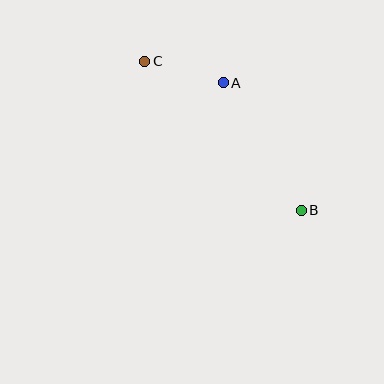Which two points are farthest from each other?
Points B and C are farthest from each other.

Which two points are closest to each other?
Points A and C are closest to each other.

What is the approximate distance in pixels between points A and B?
The distance between A and B is approximately 150 pixels.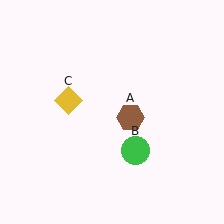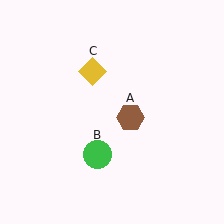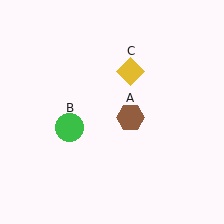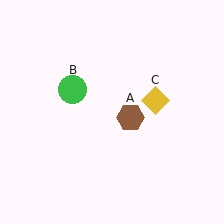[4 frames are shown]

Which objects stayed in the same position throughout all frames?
Brown hexagon (object A) remained stationary.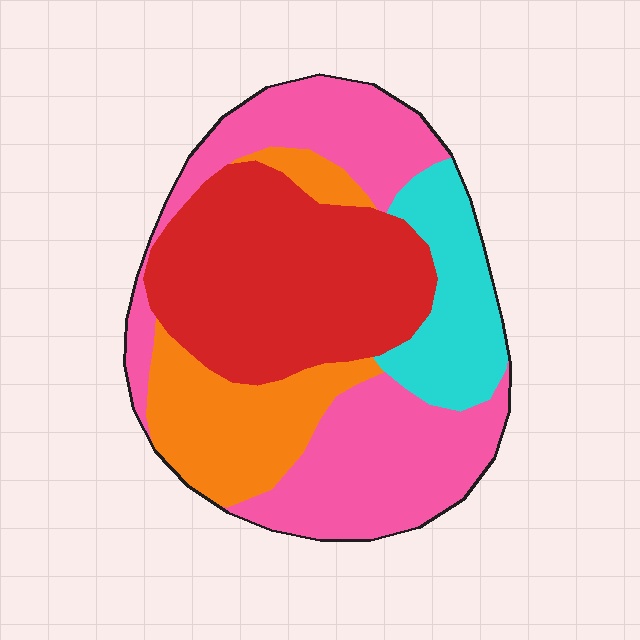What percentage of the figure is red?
Red takes up about one third (1/3) of the figure.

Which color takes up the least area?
Cyan, at roughly 15%.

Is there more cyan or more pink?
Pink.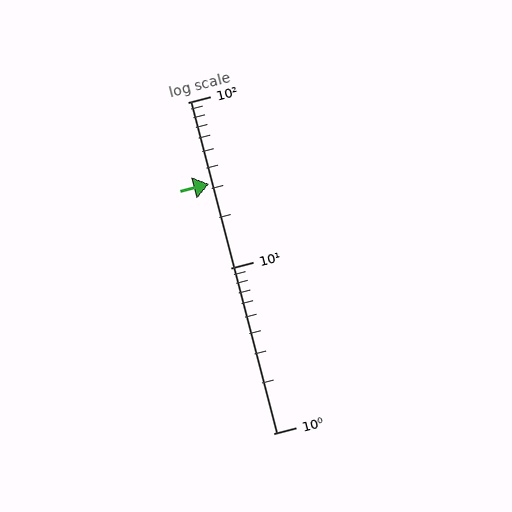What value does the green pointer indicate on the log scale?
The pointer indicates approximately 32.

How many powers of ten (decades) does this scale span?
The scale spans 2 decades, from 1 to 100.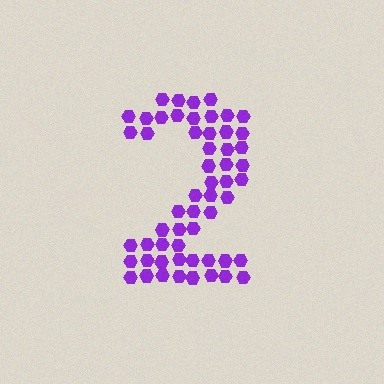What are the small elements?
The small elements are hexagons.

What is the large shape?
The large shape is the digit 2.